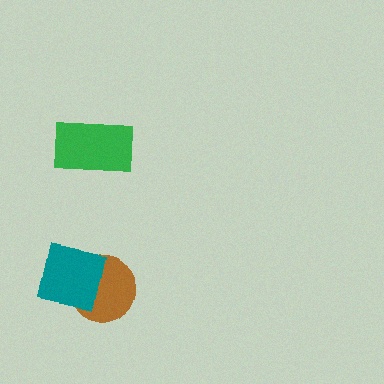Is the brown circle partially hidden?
Yes, it is partially covered by another shape.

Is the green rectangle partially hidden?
No, no other shape covers it.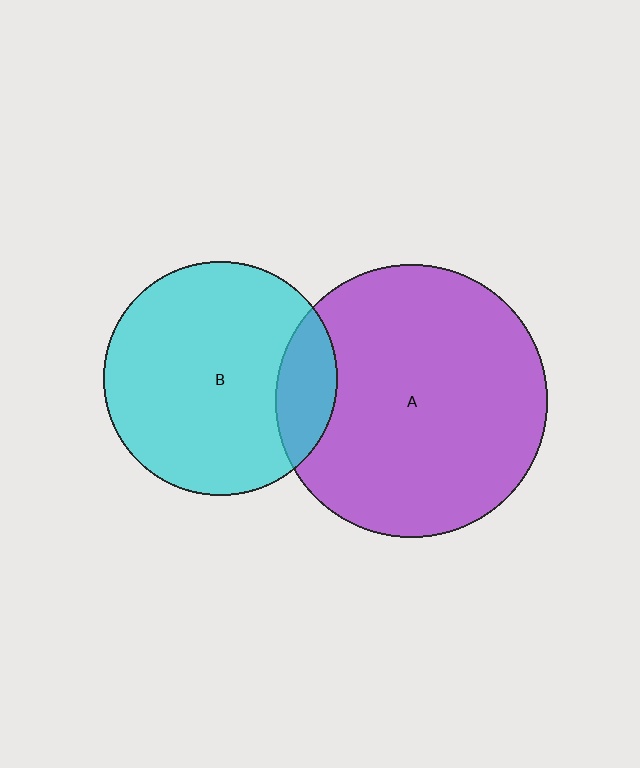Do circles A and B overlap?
Yes.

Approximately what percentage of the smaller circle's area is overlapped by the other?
Approximately 15%.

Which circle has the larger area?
Circle A (purple).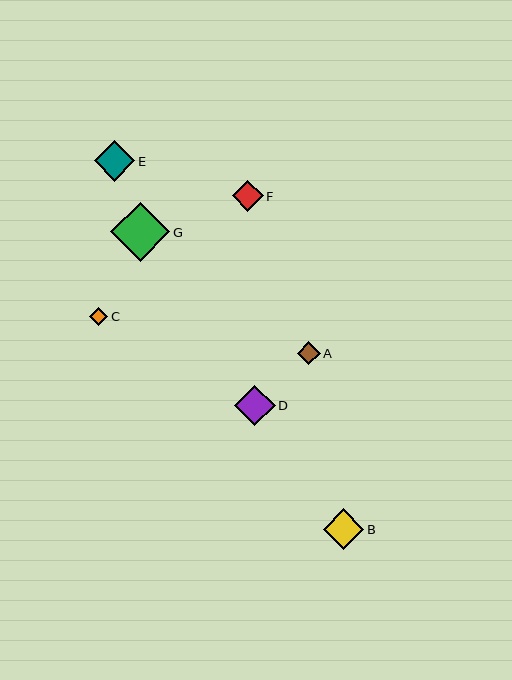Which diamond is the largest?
Diamond G is the largest with a size of approximately 59 pixels.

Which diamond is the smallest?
Diamond C is the smallest with a size of approximately 18 pixels.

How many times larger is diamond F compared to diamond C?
Diamond F is approximately 1.7 times the size of diamond C.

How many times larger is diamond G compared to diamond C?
Diamond G is approximately 3.3 times the size of diamond C.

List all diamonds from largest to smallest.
From largest to smallest: G, D, B, E, F, A, C.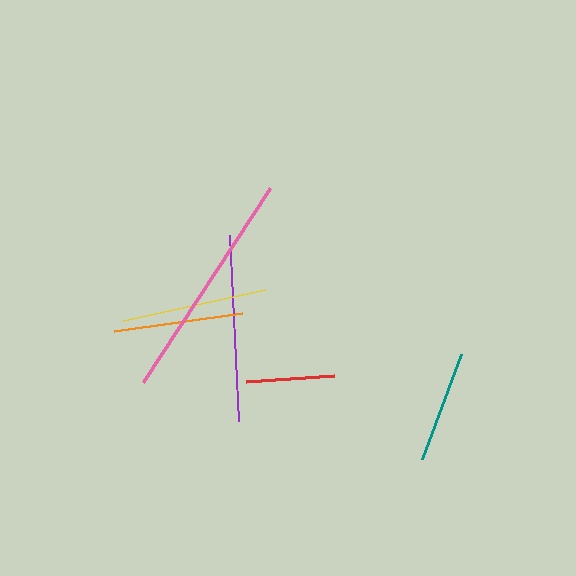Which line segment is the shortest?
The red line is the shortest at approximately 88 pixels.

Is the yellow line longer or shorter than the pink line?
The pink line is longer than the yellow line.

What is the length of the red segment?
The red segment is approximately 88 pixels long.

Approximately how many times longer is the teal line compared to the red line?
The teal line is approximately 1.3 times the length of the red line.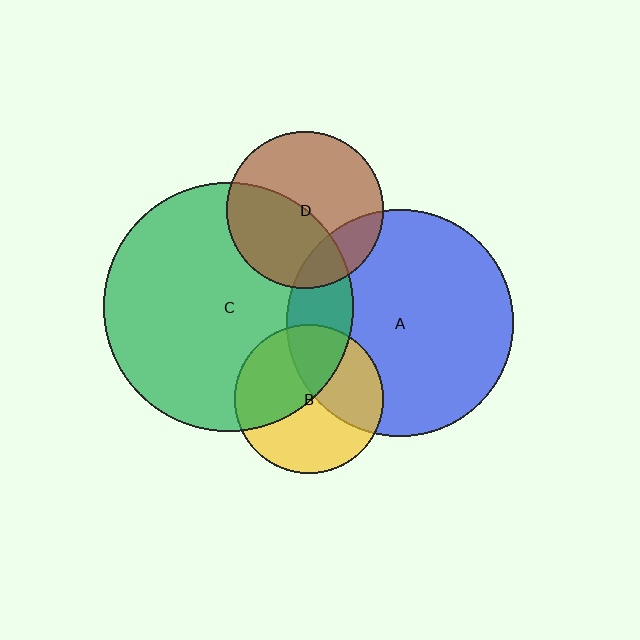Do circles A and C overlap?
Yes.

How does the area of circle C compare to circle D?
Approximately 2.5 times.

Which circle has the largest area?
Circle C (green).